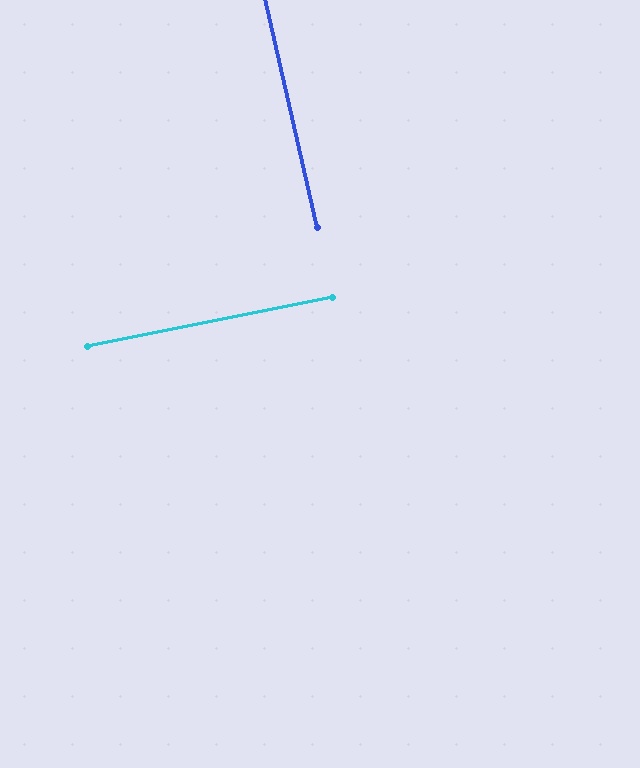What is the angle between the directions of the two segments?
Approximately 89 degrees.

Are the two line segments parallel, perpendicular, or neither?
Perpendicular — they meet at approximately 89°.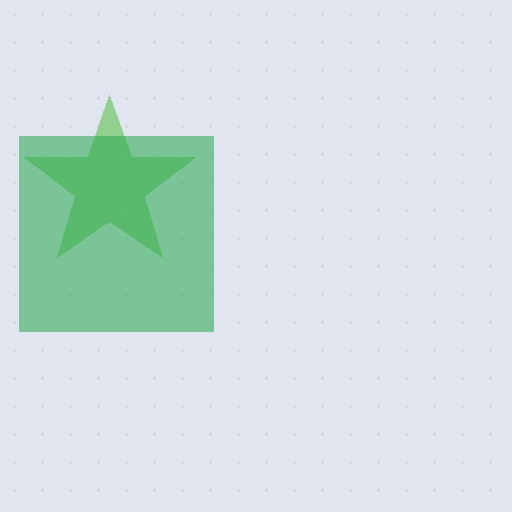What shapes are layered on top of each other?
The layered shapes are: a lime star, a green square.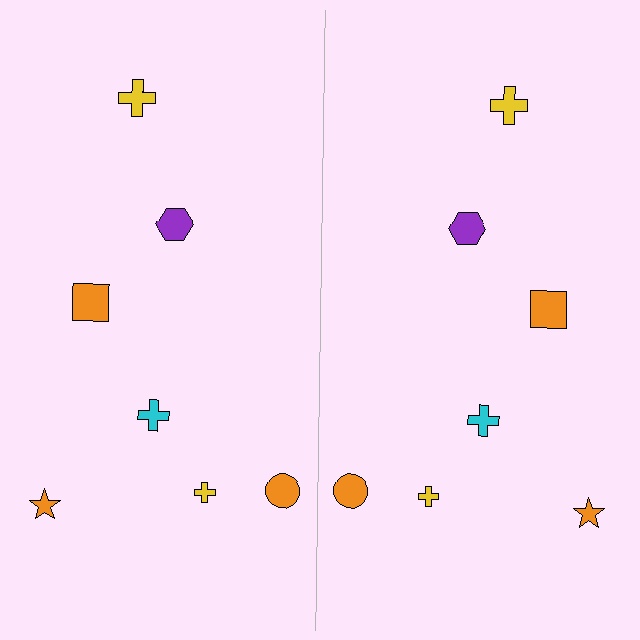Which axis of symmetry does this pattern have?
The pattern has a vertical axis of symmetry running through the center of the image.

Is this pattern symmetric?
Yes, this pattern has bilateral (reflection) symmetry.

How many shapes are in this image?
There are 14 shapes in this image.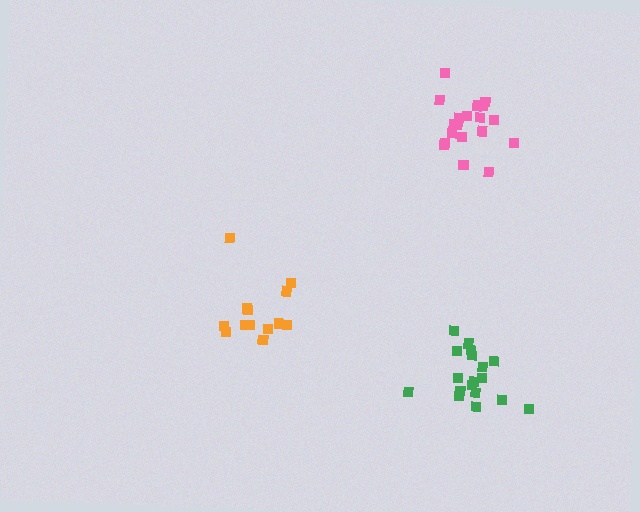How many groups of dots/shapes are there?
There are 3 groups.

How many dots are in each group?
Group 1: 14 dots, Group 2: 18 dots, Group 3: 19 dots (51 total).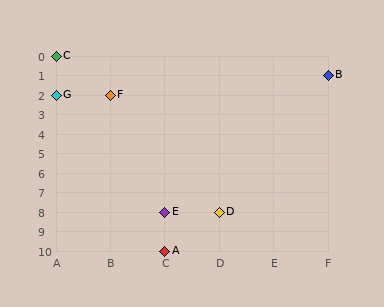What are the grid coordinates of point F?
Point F is at grid coordinates (B, 2).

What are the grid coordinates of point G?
Point G is at grid coordinates (A, 2).